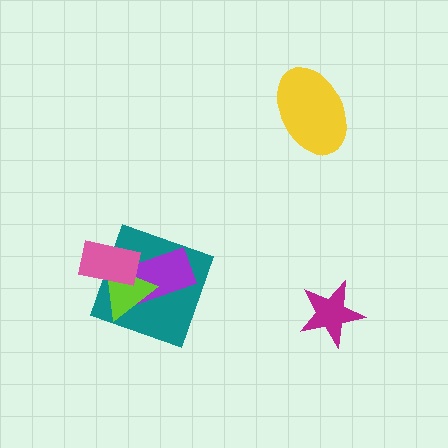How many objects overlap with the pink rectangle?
3 objects overlap with the pink rectangle.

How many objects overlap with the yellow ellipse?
0 objects overlap with the yellow ellipse.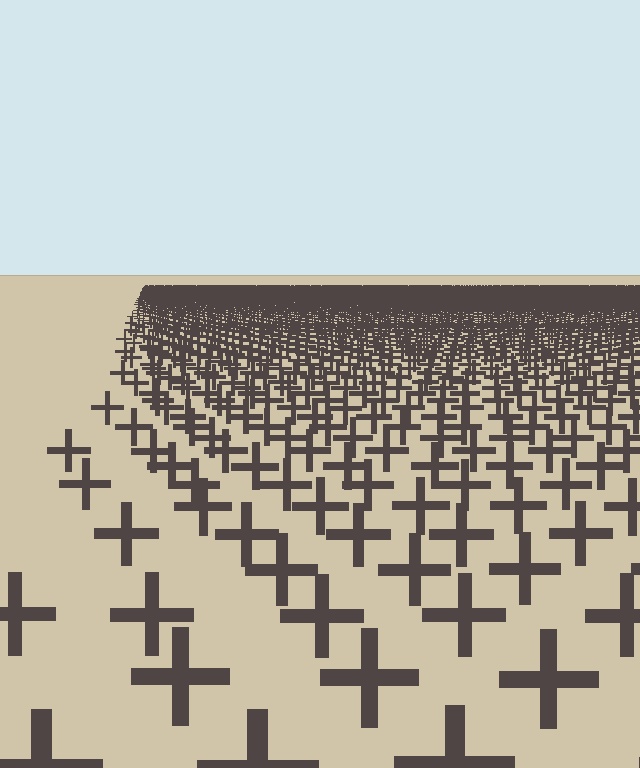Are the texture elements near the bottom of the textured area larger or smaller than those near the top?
Larger. Near the bottom, elements are closer to the viewer and appear at a bigger on-screen size.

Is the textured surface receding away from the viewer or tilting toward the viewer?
The surface is receding away from the viewer. Texture elements get smaller and denser toward the top.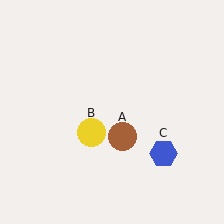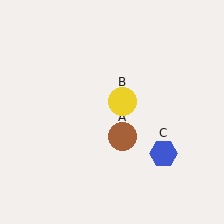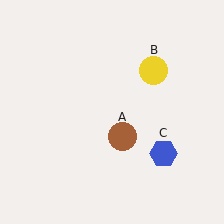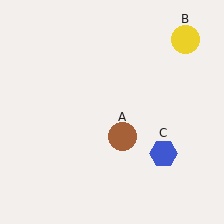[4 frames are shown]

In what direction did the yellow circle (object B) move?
The yellow circle (object B) moved up and to the right.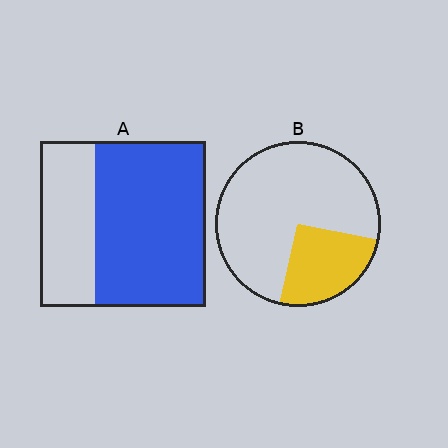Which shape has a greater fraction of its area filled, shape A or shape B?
Shape A.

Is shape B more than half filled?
No.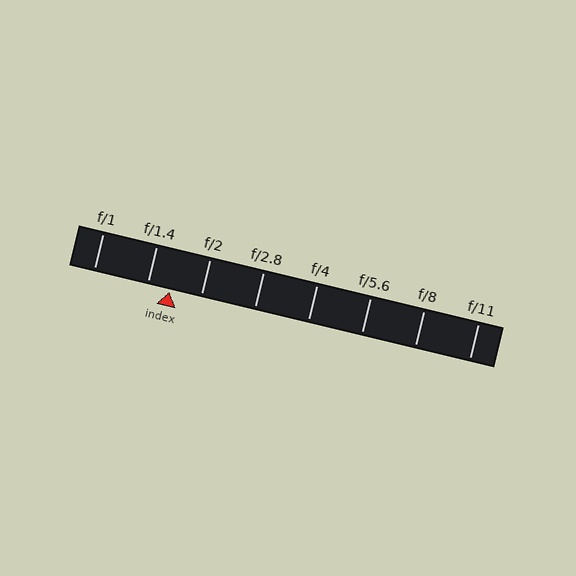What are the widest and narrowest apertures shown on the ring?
The widest aperture shown is f/1 and the narrowest is f/11.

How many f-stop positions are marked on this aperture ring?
There are 8 f-stop positions marked.